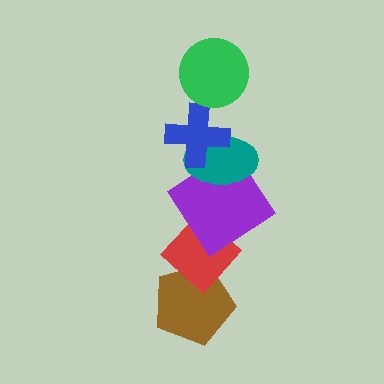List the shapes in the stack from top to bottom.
From top to bottom: the green circle, the blue cross, the teal ellipse, the purple diamond, the red diamond, the brown pentagon.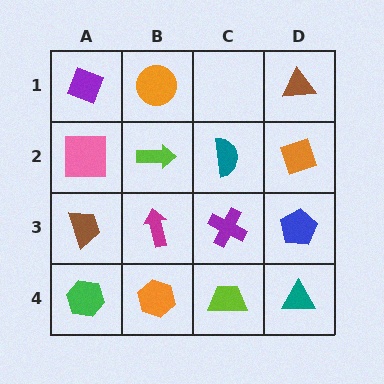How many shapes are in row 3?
4 shapes.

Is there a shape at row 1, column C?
No, that cell is empty.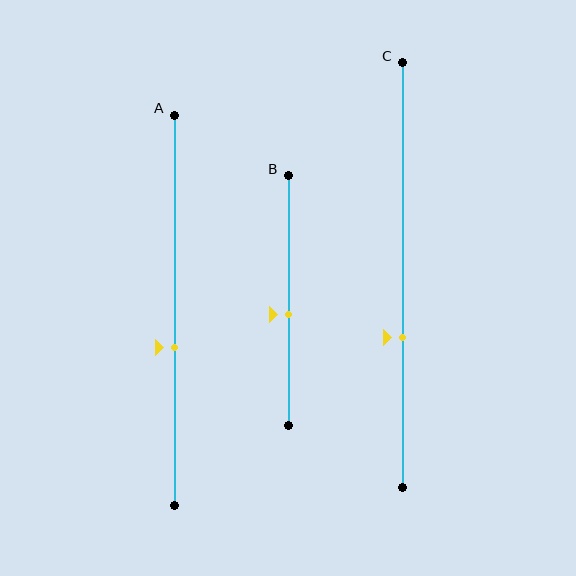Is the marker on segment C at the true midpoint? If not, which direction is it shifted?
No, the marker on segment C is shifted downward by about 15% of the segment length.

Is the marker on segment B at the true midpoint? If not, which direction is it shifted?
No, the marker on segment B is shifted downward by about 6% of the segment length.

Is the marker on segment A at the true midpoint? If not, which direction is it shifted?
No, the marker on segment A is shifted downward by about 9% of the segment length.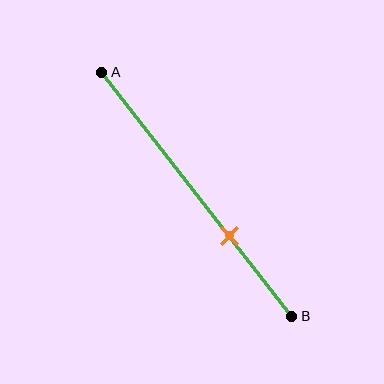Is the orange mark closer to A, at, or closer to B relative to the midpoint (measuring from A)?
The orange mark is closer to point B than the midpoint of segment AB.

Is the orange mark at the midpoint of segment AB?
No, the mark is at about 65% from A, not at the 50% midpoint.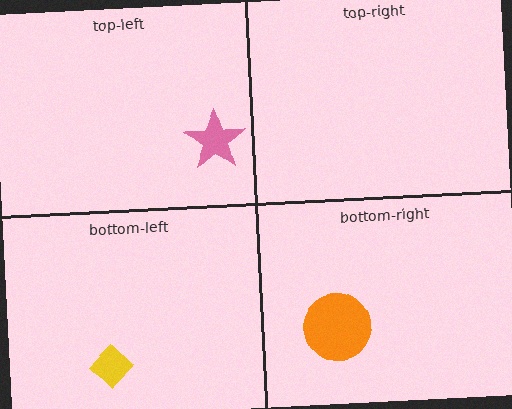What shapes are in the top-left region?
The pink star.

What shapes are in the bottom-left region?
The yellow diamond.